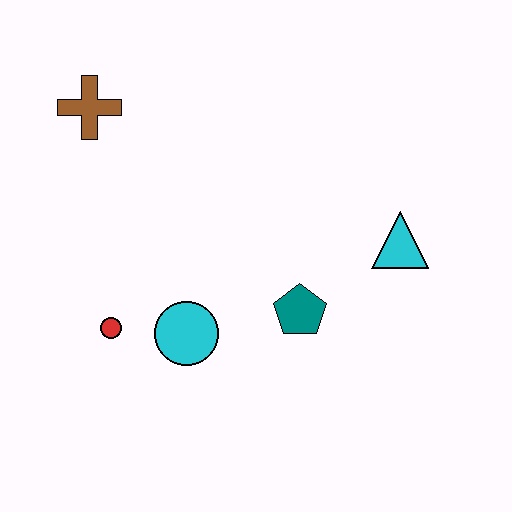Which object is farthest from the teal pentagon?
The brown cross is farthest from the teal pentagon.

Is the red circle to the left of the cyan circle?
Yes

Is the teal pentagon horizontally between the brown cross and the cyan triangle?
Yes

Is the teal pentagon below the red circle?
No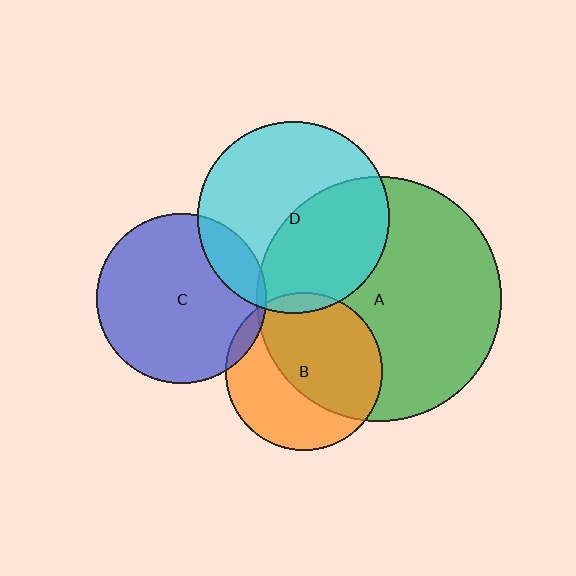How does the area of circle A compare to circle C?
Approximately 2.1 times.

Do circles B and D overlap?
Yes.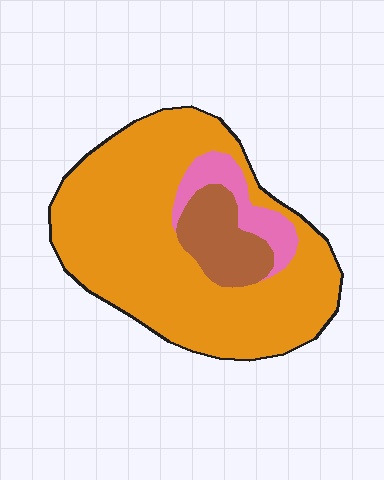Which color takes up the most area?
Orange, at roughly 80%.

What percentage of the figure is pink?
Pink covers 10% of the figure.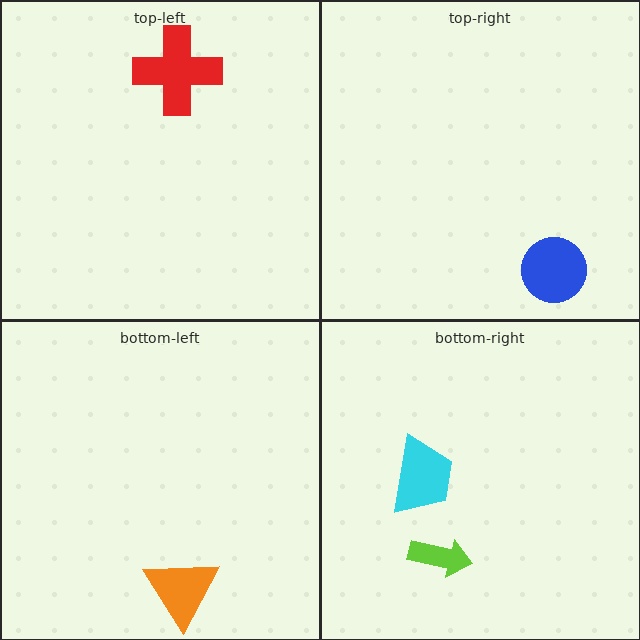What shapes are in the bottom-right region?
The lime arrow, the cyan trapezoid.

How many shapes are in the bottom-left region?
1.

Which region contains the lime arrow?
The bottom-right region.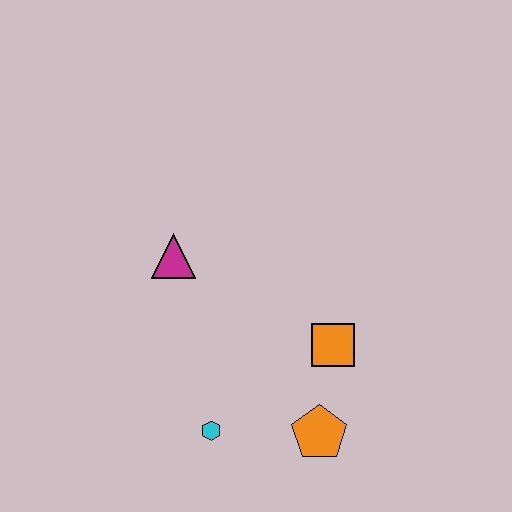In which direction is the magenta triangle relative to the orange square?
The magenta triangle is to the left of the orange square.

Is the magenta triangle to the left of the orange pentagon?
Yes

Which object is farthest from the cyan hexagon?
The magenta triangle is farthest from the cyan hexagon.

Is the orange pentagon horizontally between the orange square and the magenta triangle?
Yes